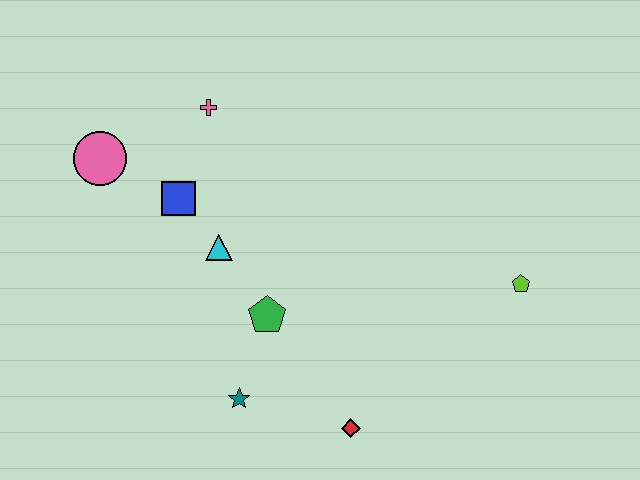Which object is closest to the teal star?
The green pentagon is closest to the teal star.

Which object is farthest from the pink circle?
The lime pentagon is farthest from the pink circle.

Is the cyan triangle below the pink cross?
Yes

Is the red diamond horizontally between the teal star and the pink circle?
No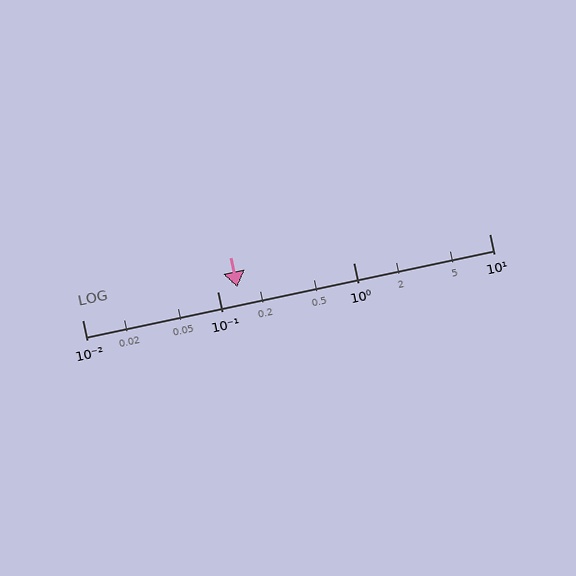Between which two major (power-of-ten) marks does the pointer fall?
The pointer is between 0.1 and 1.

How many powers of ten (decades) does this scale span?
The scale spans 3 decades, from 0.01 to 10.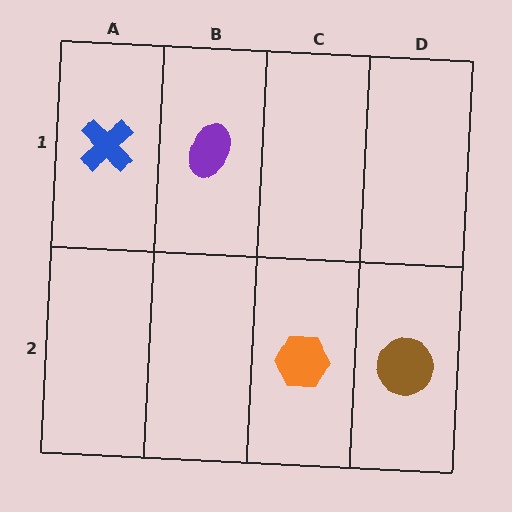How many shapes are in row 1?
2 shapes.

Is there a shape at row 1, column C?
No, that cell is empty.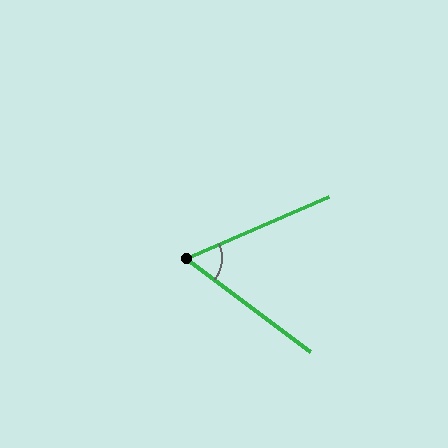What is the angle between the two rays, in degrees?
Approximately 60 degrees.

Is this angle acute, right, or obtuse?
It is acute.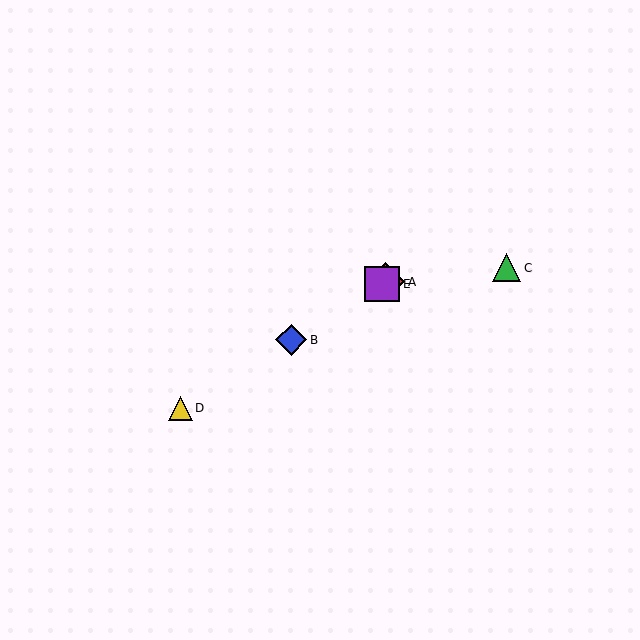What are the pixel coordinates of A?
Object A is at (386, 282).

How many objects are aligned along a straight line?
4 objects (A, B, D, E) are aligned along a straight line.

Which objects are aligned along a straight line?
Objects A, B, D, E are aligned along a straight line.